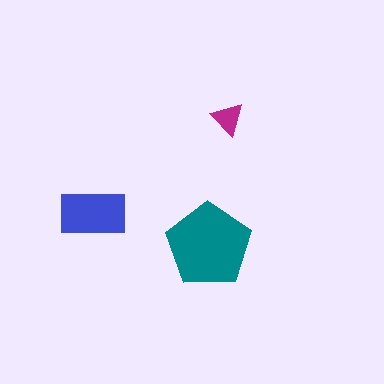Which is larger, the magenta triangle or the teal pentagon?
The teal pentagon.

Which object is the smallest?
The magenta triangle.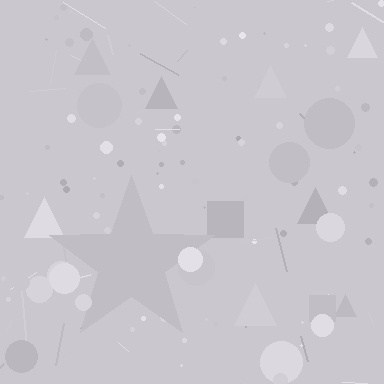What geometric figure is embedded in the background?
A star is embedded in the background.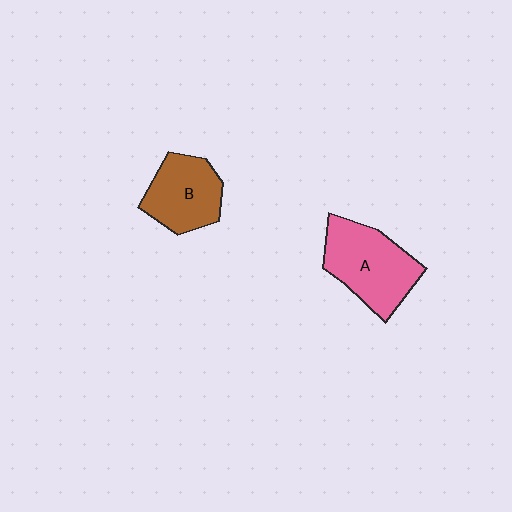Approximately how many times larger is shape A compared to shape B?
Approximately 1.3 times.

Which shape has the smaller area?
Shape B (brown).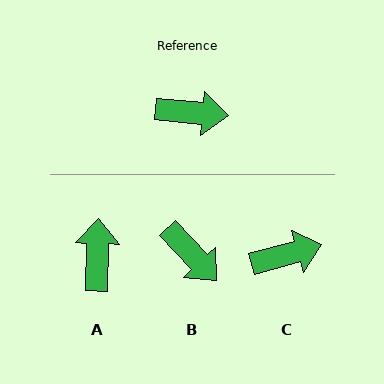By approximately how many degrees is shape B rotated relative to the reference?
Approximately 41 degrees clockwise.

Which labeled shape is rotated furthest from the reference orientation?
A, about 94 degrees away.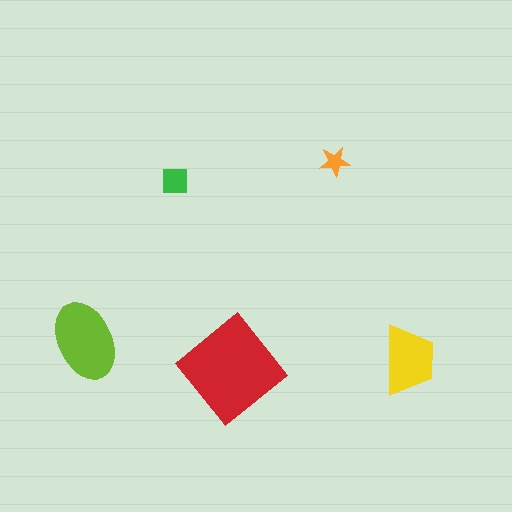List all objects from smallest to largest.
The orange star, the green square, the yellow trapezoid, the lime ellipse, the red diamond.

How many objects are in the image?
There are 5 objects in the image.